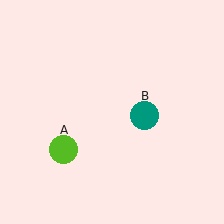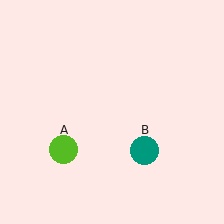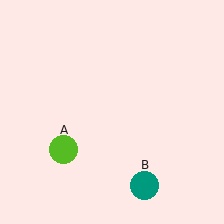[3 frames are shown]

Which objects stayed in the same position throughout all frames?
Lime circle (object A) remained stationary.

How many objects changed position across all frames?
1 object changed position: teal circle (object B).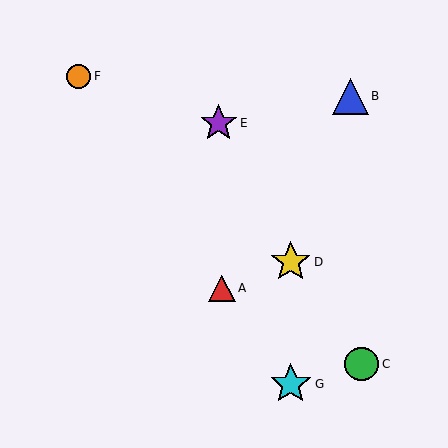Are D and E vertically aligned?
No, D is at x≈291 and E is at x≈219.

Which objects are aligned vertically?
Objects D, G are aligned vertically.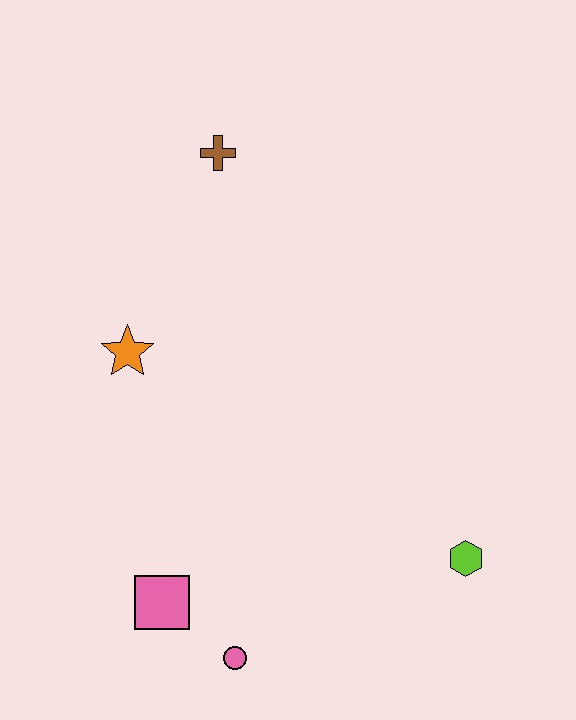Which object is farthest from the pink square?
The brown cross is farthest from the pink square.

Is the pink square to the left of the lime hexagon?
Yes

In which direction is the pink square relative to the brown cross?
The pink square is below the brown cross.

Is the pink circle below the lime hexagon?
Yes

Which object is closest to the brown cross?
The orange star is closest to the brown cross.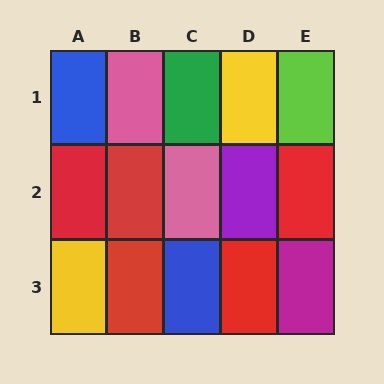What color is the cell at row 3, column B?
Red.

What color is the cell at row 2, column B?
Red.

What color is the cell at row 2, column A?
Red.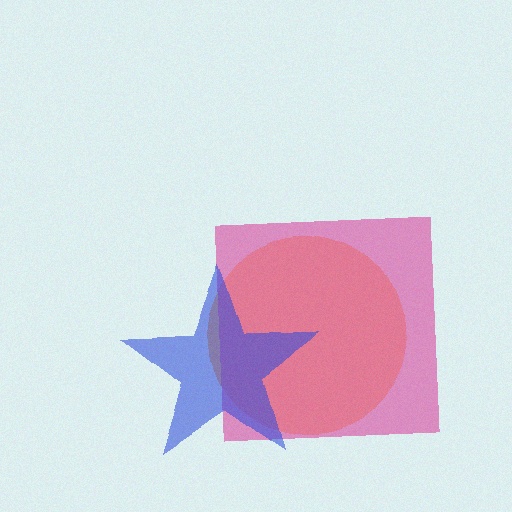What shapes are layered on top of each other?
The layered shapes are: an orange circle, a pink square, a blue star.